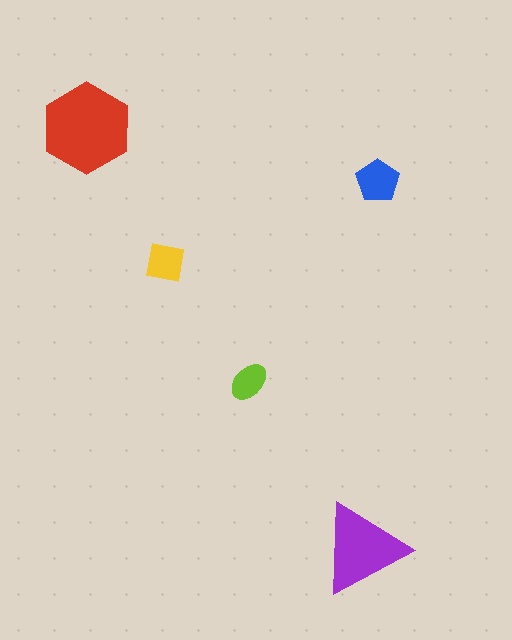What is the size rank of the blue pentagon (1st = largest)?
3rd.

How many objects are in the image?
There are 5 objects in the image.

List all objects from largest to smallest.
The red hexagon, the purple triangle, the blue pentagon, the yellow square, the lime ellipse.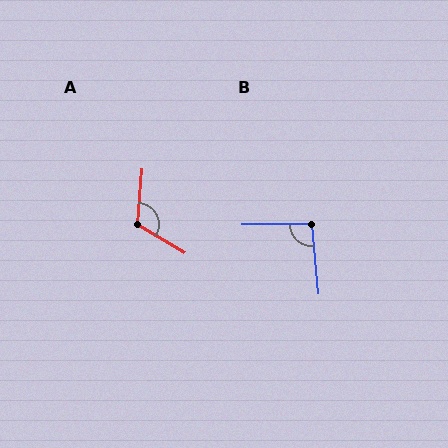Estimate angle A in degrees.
Approximately 117 degrees.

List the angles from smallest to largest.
B (95°), A (117°).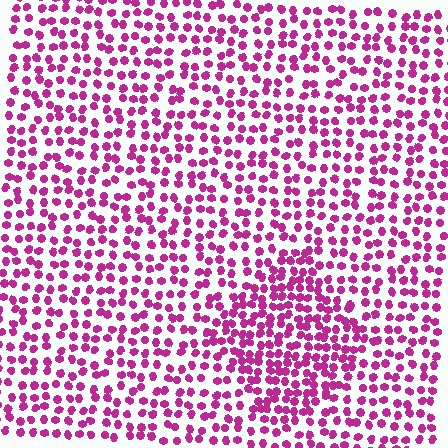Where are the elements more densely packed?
The elements are more densely packed inside the diamond boundary.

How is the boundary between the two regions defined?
The boundary is defined by a change in element density (approximately 1.7x ratio). All elements are the same color, size, and shape.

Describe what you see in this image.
The image contains small magenta elements arranged at two different densities. A diamond-shaped region is visible where the elements are more densely packed than the surrounding area.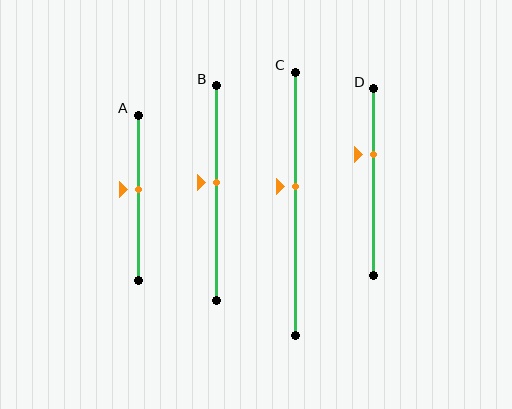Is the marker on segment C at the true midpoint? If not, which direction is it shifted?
No, the marker on segment C is shifted upward by about 7% of the segment length.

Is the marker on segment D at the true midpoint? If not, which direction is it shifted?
No, the marker on segment D is shifted upward by about 15% of the segment length.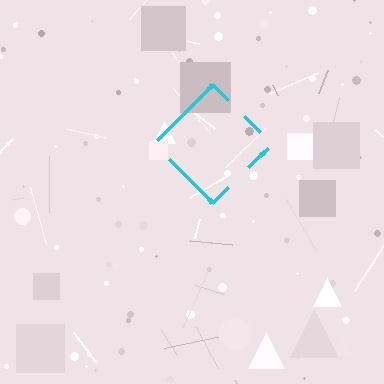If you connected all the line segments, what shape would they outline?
They would outline a diamond.